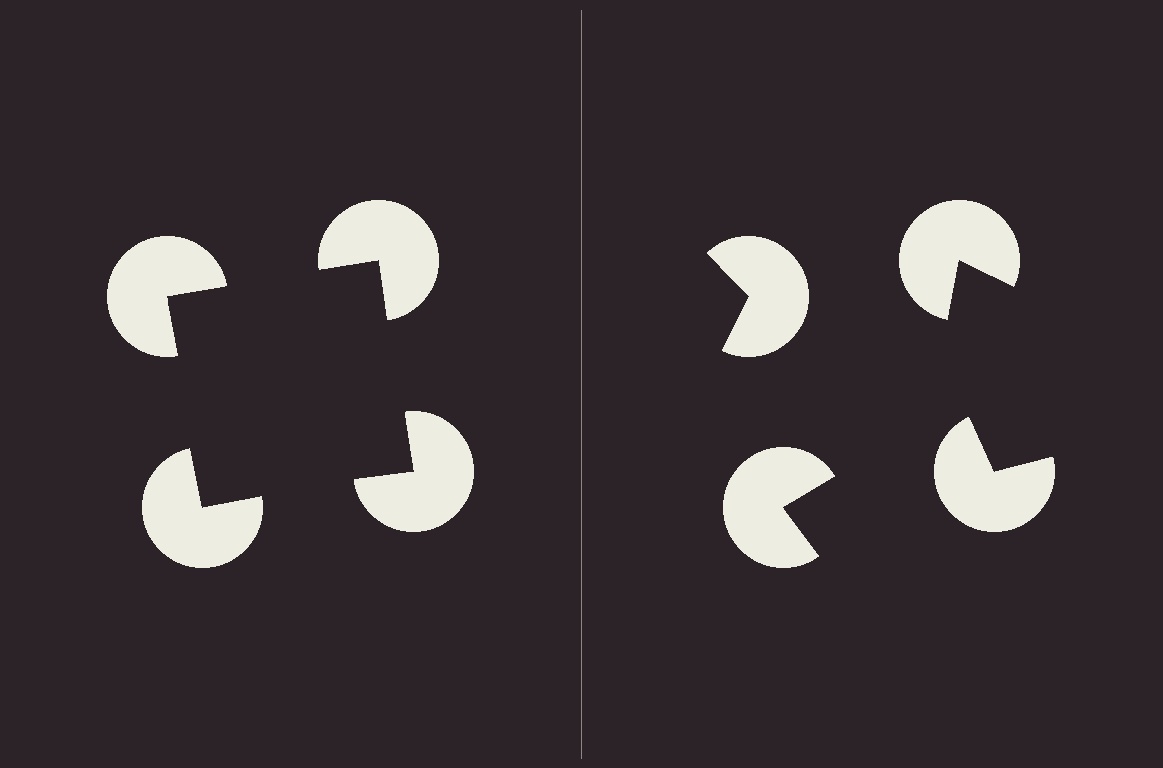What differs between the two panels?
The pac-man discs are positioned identically on both sides; only the wedge orientations differ. On the left they align to a square; on the right they are misaligned.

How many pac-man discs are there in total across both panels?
8 — 4 on each side.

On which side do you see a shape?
An illusory square appears on the left side. On the right side the wedge cuts are rotated, so no coherent shape forms.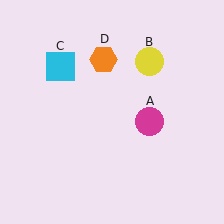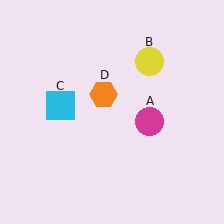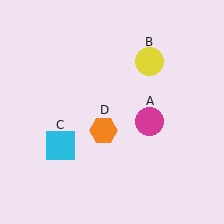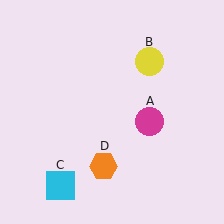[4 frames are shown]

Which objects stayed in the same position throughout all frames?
Magenta circle (object A) and yellow circle (object B) remained stationary.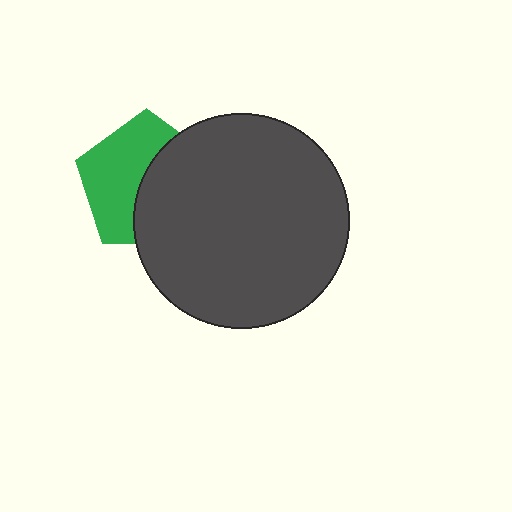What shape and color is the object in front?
The object in front is a dark gray circle.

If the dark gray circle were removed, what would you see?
You would see the complete green pentagon.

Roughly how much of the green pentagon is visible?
About half of it is visible (roughly 51%).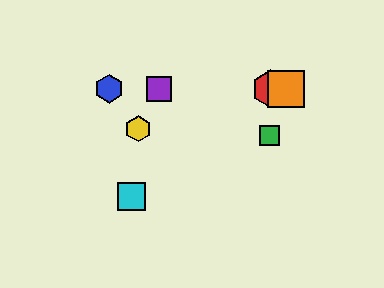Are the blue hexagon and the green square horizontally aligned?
No, the blue hexagon is at y≈89 and the green square is at y≈136.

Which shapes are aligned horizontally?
The red hexagon, the blue hexagon, the purple square, the orange square are aligned horizontally.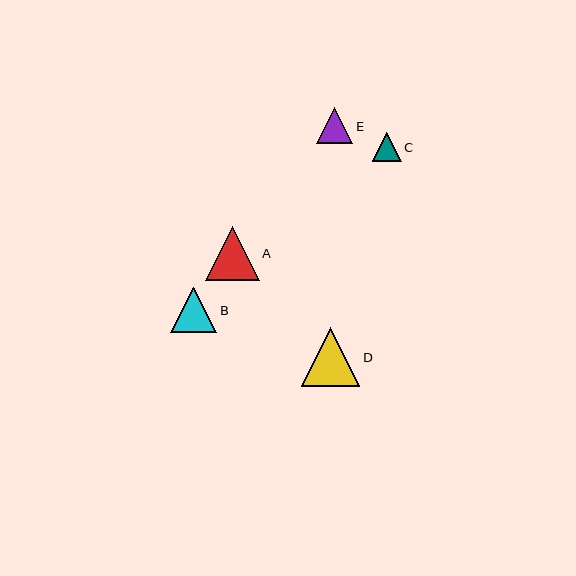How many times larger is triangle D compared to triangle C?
Triangle D is approximately 2.0 times the size of triangle C.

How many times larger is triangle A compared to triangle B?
Triangle A is approximately 1.2 times the size of triangle B.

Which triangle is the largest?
Triangle D is the largest with a size of approximately 59 pixels.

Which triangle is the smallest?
Triangle C is the smallest with a size of approximately 29 pixels.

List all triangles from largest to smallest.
From largest to smallest: D, A, B, E, C.